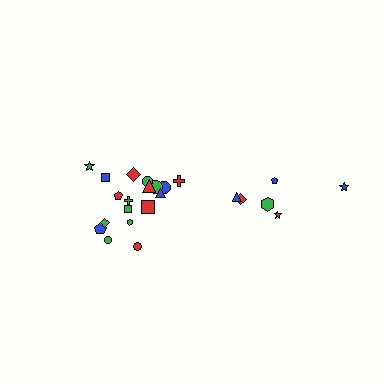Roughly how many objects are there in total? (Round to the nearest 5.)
Roughly 25 objects in total.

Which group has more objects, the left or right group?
The left group.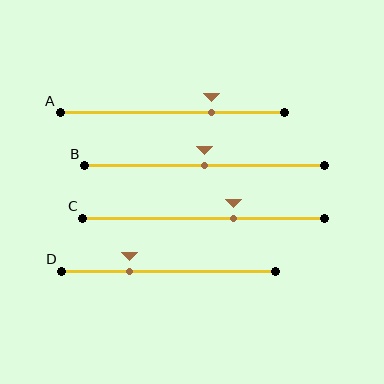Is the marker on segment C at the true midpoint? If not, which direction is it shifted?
No, the marker on segment C is shifted to the right by about 13% of the segment length.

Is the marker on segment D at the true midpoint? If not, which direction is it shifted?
No, the marker on segment D is shifted to the left by about 18% of the segment length.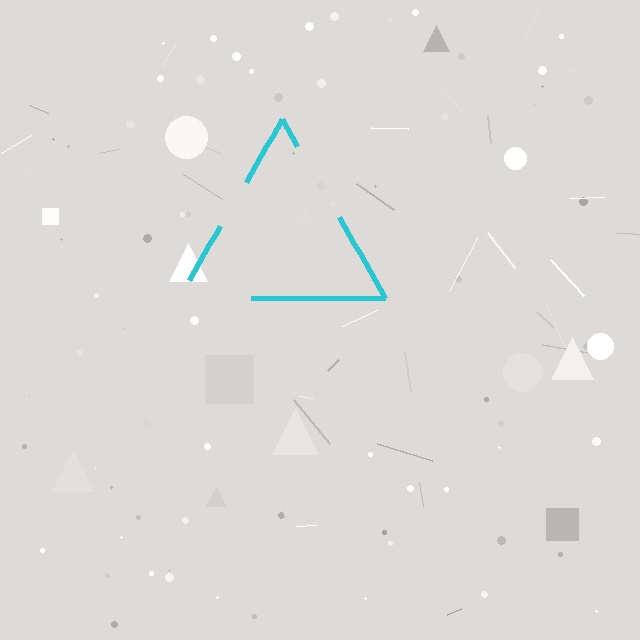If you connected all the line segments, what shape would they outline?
They would outline a triangle.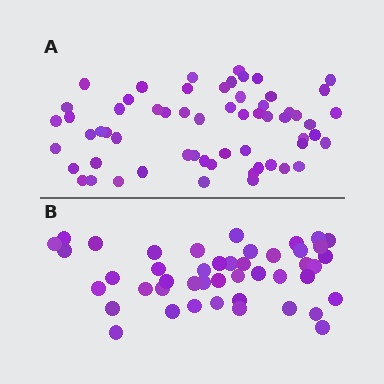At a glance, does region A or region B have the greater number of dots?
Region A (the top region) has more dots.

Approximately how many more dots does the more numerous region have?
Region A has approximately 15 more dots than region B.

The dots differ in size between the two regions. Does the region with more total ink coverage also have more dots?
No. Region B has more total ink coverage because its dots are larger, but region A actually contains more individual dots. Total area can be misleading — the number of items is what matters here.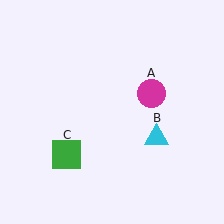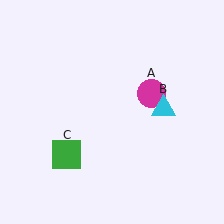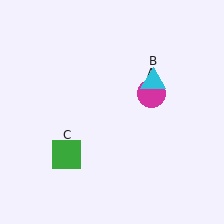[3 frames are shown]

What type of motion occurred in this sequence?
The cyan triangle (object B) rotated counterclockwise around the center of the scene.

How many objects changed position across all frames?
1 object changed position: cyan triangle (object B).